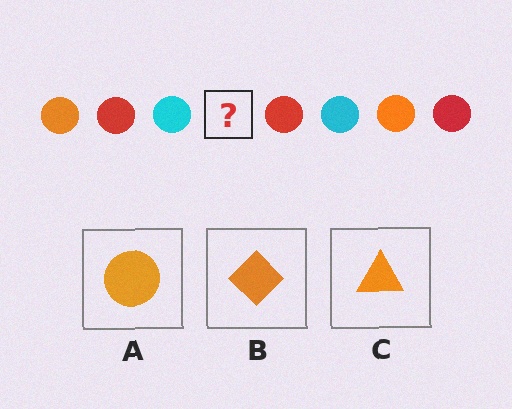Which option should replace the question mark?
Option A.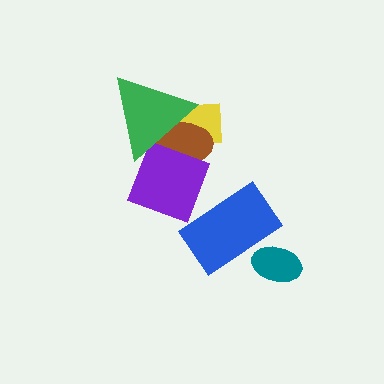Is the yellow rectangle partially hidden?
Yes, it is partially covered by another shape.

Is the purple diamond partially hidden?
Yes, it is partially covered by another shape.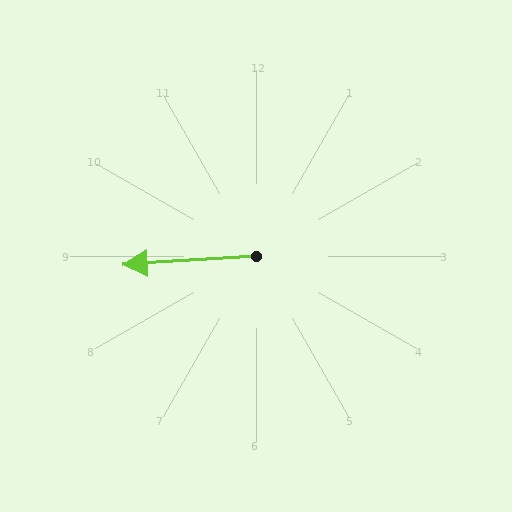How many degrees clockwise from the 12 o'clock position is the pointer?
Approximately 266 degrees.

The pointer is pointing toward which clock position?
Roughly 9 o'clock.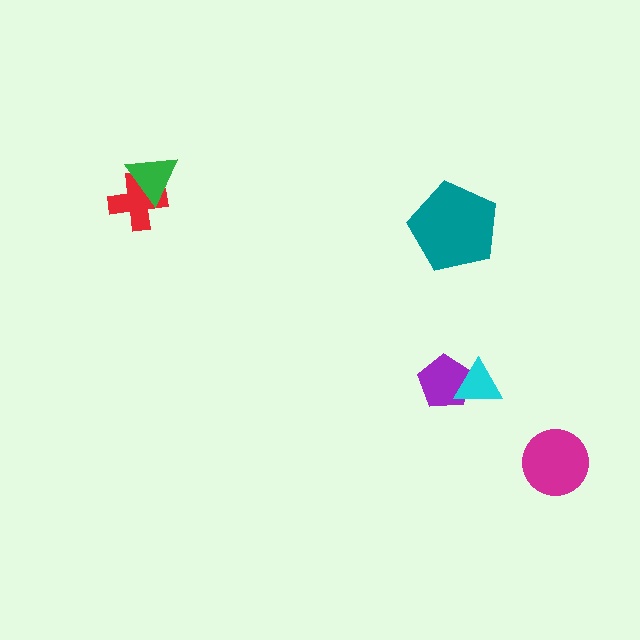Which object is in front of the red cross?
The green triangle is in front of the red cross.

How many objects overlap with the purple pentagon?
1 object overlaps with the purple pentagon.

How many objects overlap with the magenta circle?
0 objects overlap with the magenta circle.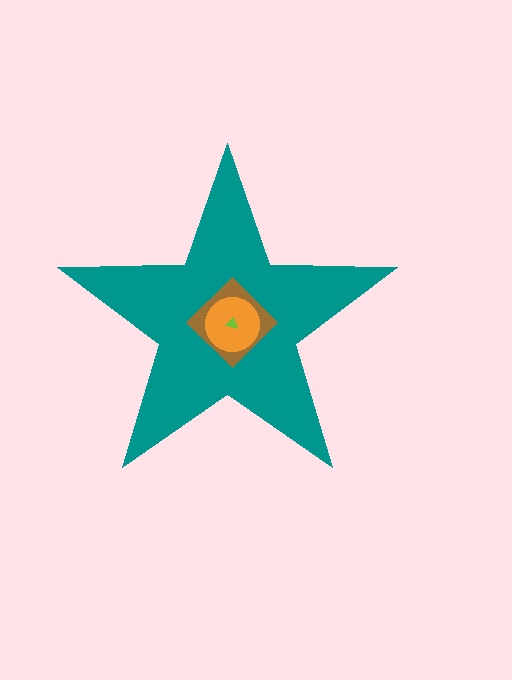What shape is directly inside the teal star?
The brown diamond.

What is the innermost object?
The lime triangle.